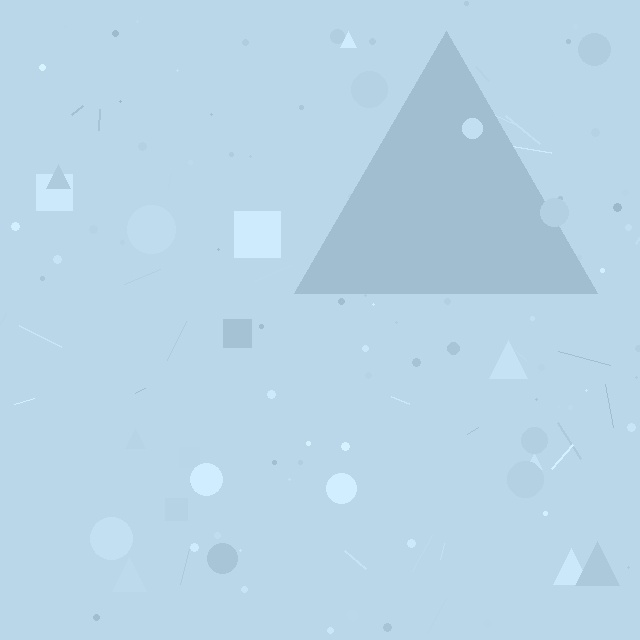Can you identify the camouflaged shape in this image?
The camouflaged shape is a triangle.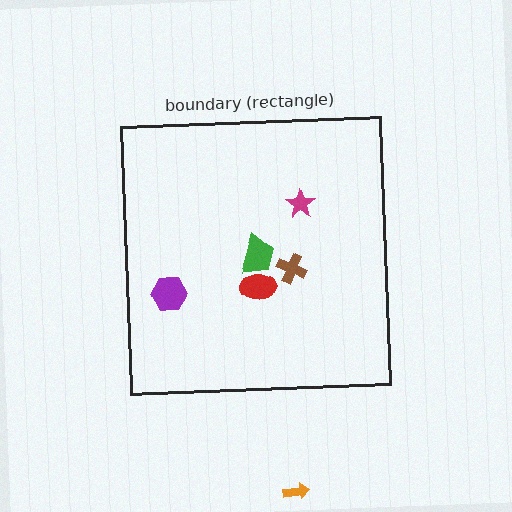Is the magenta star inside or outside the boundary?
Inside.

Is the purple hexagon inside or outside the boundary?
Inside.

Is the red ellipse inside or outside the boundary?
Inside.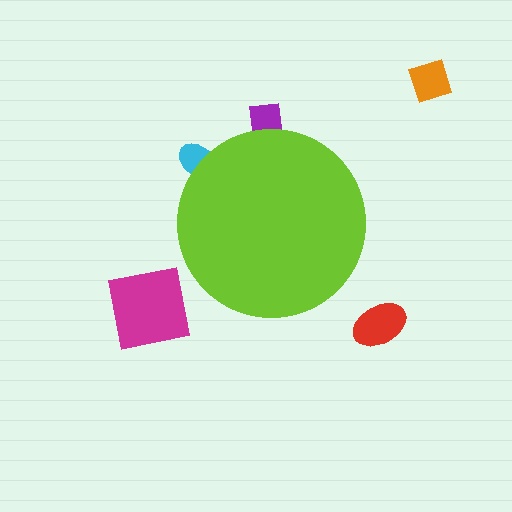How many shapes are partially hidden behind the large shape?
2 shapes are partially hidden.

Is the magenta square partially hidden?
No, the magenta square is fully visible.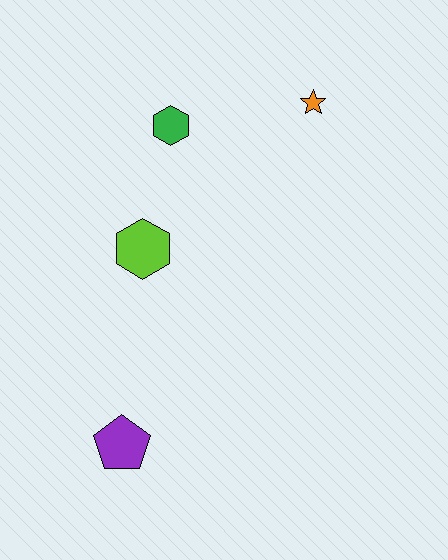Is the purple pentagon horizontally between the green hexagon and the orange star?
No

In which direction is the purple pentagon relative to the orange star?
The purple pentagon is below the orange star.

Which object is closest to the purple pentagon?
The lime hexagon is closest to the purple pentagon.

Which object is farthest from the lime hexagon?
The orange star is farthest from the lime hexagon.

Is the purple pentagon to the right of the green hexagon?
No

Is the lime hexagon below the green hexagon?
Yes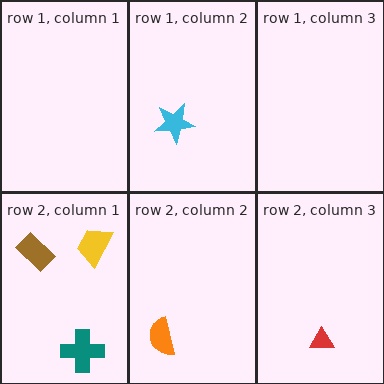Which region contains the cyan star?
The row 1, column 2 region.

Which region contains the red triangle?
The row 2, column 3 region.